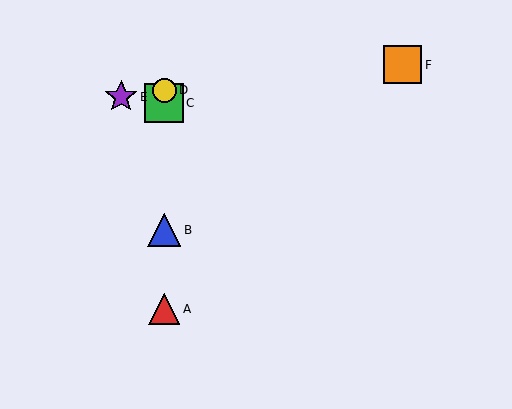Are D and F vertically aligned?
No, D is at x≈164 and F is at x≈403.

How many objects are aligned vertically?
4 objects (A, B, C, D) are aligned vertically.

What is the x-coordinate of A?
Object A is at x≈164.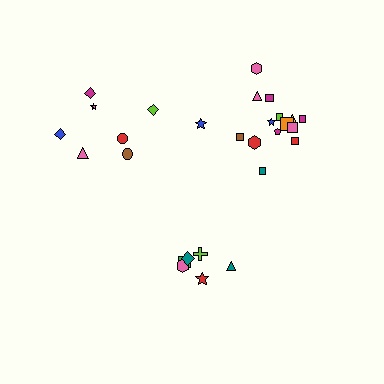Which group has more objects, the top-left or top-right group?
The top-right group.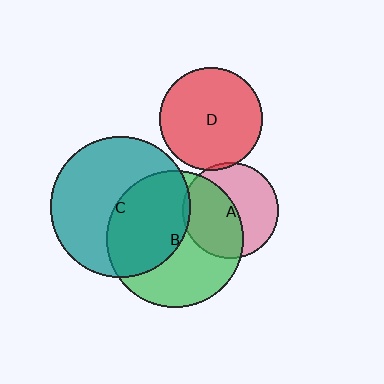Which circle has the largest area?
Circle C (teal).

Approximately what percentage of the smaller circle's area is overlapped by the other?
Approximately 50%.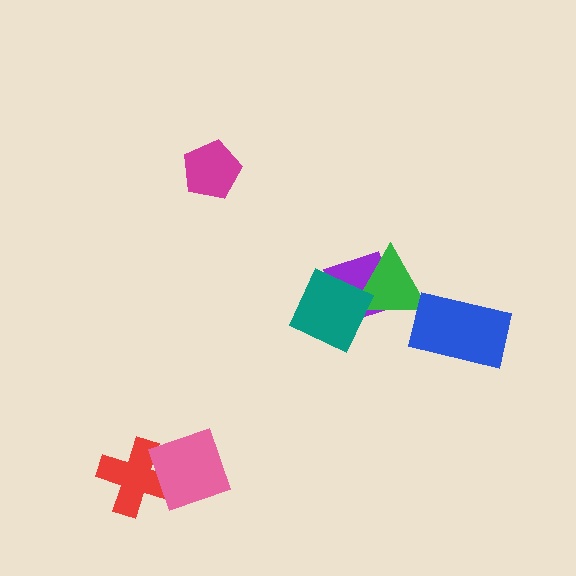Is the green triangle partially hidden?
Yes, it is partially covered by another shape.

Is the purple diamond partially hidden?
Yes, it is partially covered by another shape.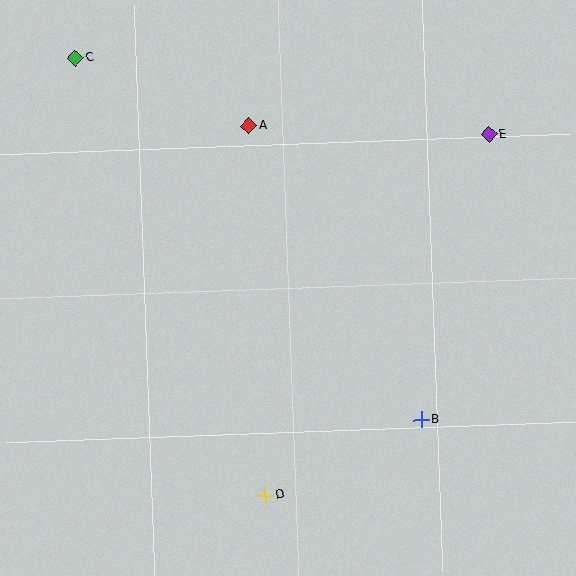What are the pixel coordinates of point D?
Point D is at (265, 495).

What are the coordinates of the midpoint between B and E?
The midpoint between B and E is at (455, 277).